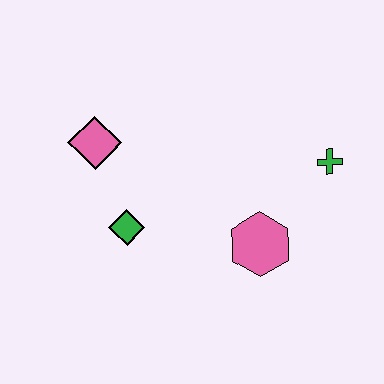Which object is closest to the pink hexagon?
The green cross is closest to the pink hexagon.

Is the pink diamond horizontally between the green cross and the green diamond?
No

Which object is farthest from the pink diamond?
The green cross is farthest from the pink diamond.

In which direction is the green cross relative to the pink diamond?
The green cross is to the right of the pink diamond.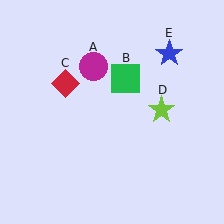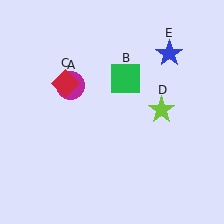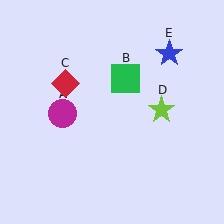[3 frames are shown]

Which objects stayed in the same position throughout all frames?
Green square (object B) and red diamond (object C) and lime star (object D) and blue star (object E) remained stationary.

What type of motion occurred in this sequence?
The magenta circle (object A) rotated counterclockwise around the center of the scene.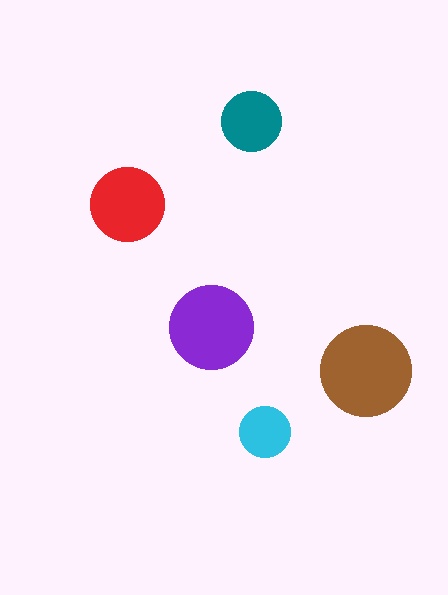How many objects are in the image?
There are 5 objects in the image.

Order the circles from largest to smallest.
the brown one, the purple one, the red one, the teal one, the cyan one.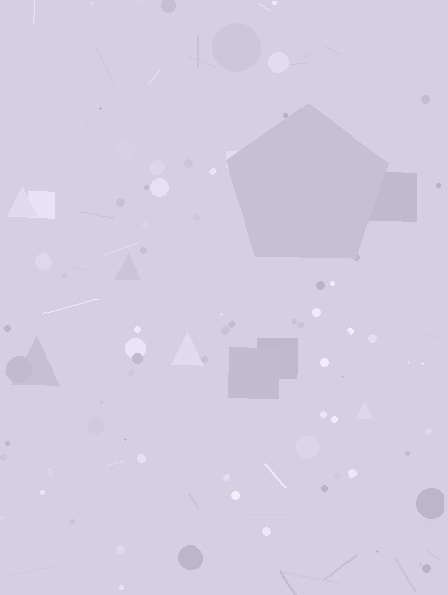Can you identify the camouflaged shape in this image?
The camouflaged shape is a pentagon.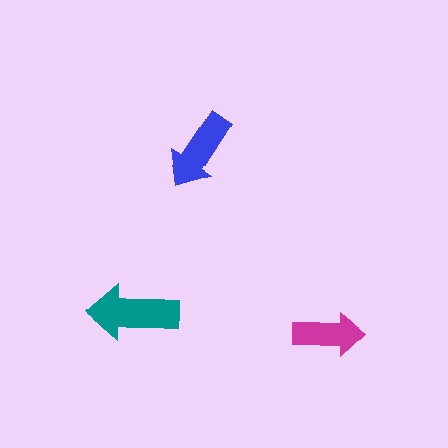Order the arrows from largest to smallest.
the teal one, the blue one, the magenta one.